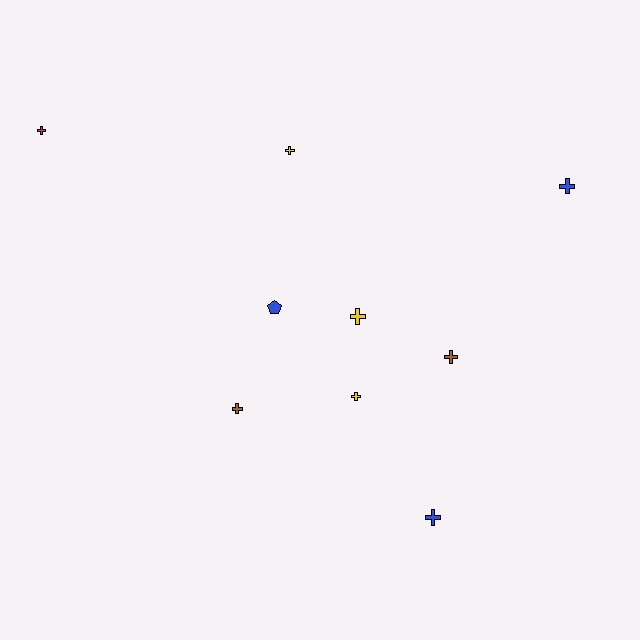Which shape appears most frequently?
Cross, with 8 objects.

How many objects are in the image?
There are 9 objects.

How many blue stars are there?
There are no blue stars.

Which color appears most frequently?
Blue, with 3 objects.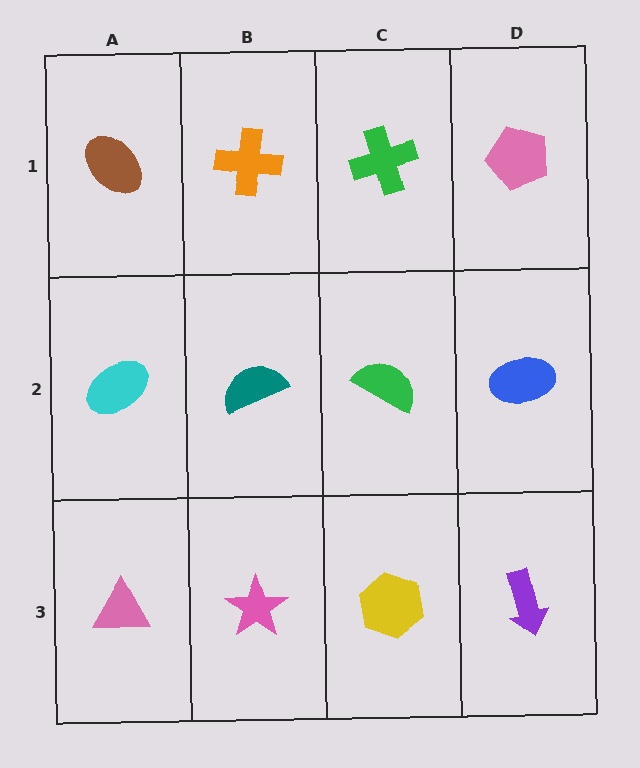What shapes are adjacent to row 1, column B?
A teal semicircle (row 2, column B), a brown ellipse (row 1, column A), a green cross (row 1, column C).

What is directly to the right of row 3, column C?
A purple arrow.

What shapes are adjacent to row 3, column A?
A cyan ellipse (row 2, column A), a pink star (row 3, column B).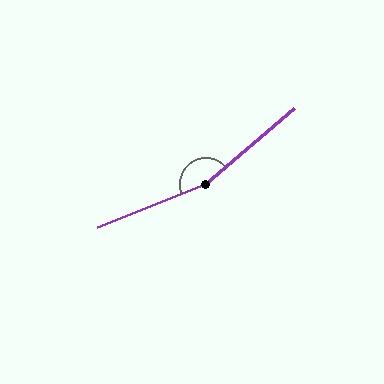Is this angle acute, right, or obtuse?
It is obtuse.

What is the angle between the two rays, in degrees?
Approximately 161 degrees.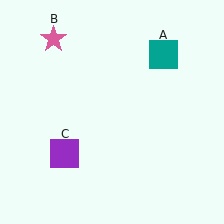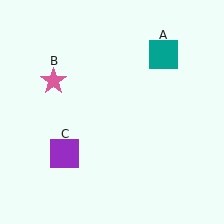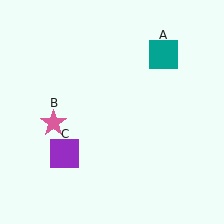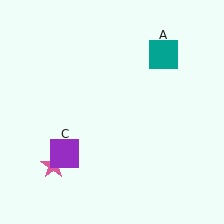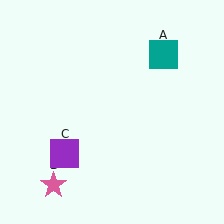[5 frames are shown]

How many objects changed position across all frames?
1 object changed position: pink star (object B).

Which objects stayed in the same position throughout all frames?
Teal square (object A) and purple square (object C) remained stationary.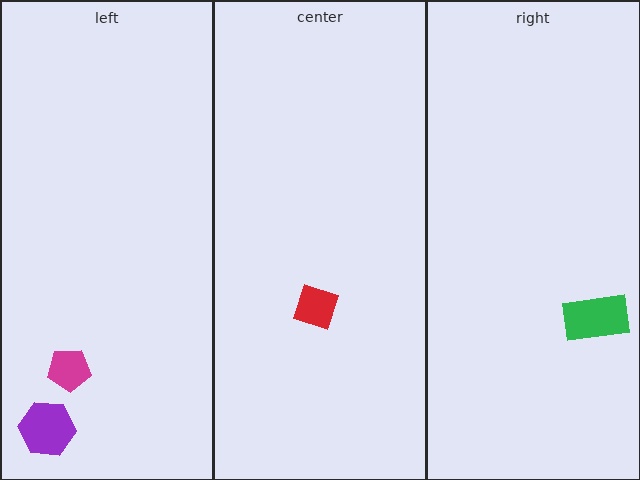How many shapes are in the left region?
2.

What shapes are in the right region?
The green rectangle.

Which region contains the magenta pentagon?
The left region.